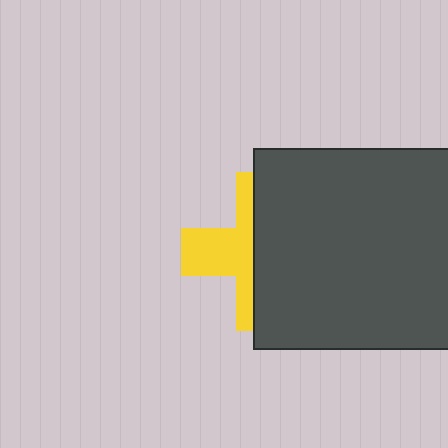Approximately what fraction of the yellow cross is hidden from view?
Roughly 58% of the yellow cross is hidden behind the dark gray square.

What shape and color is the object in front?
The object in front is a dark gray square.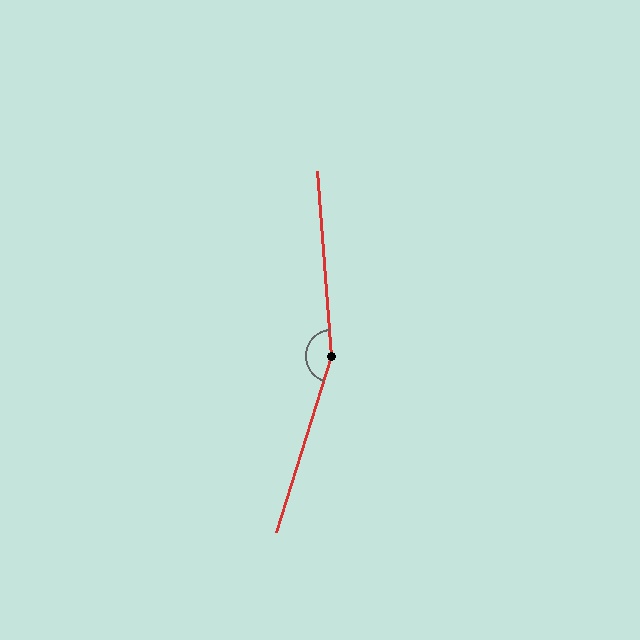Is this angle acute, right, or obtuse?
It is obtuse.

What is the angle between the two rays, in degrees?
Approximately 158 degrees.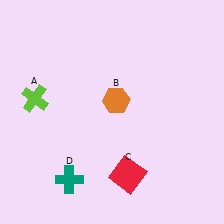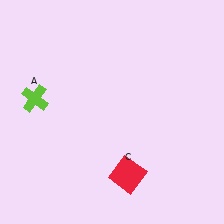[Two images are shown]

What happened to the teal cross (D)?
The teal cross (D) was removed in Image 2. It was in the bottom-left area of Image 1.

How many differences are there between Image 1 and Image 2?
There are 2 differences between the two images.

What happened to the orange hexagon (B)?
The orange hexagon (B) was removed in Image 2. It was in the top-right area of Image 1.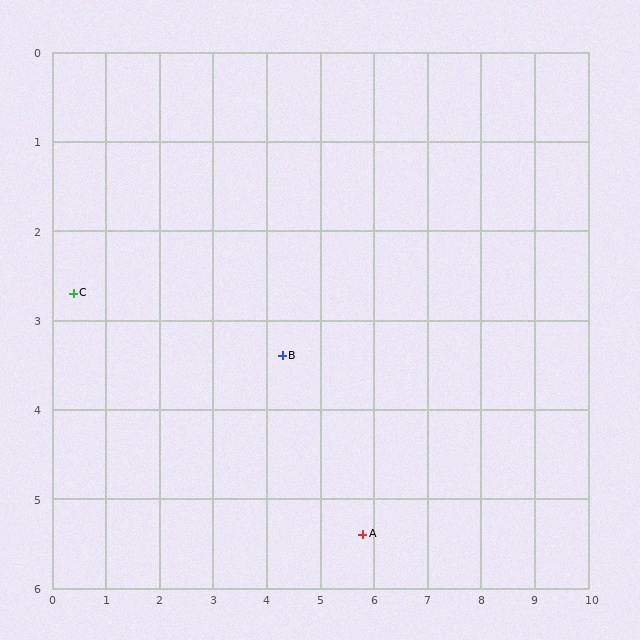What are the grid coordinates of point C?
Point C is at approximately (0.4, 2.7).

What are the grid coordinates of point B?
Point B is at approximately (4.3, 3.4).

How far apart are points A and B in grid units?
Points A and B are about 2.5 grid units apart.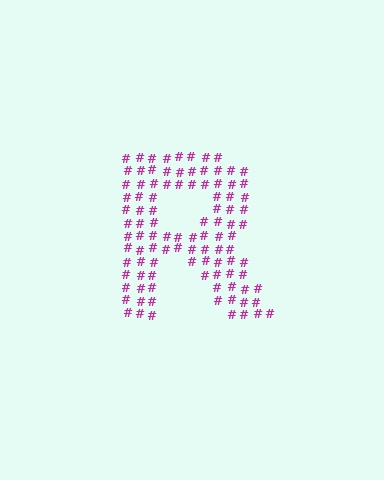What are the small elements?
The small elements are hash symbols.